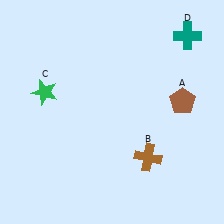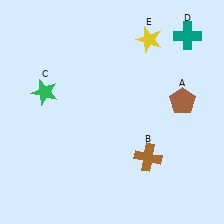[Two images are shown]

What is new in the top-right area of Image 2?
A yellow star (E) was added in the top-right area of Image 2.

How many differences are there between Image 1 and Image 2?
There is 1 difference between the two images.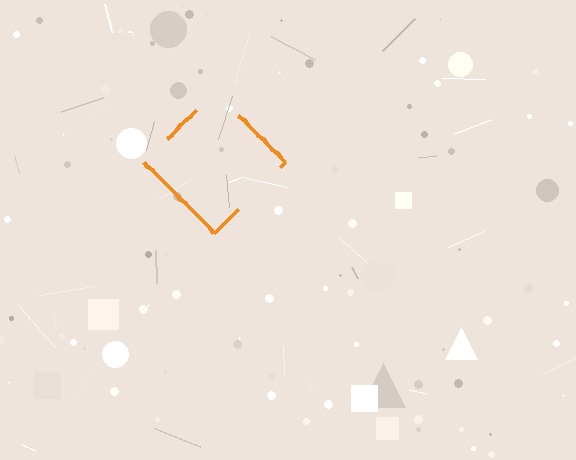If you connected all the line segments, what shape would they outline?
They would outline a diamond.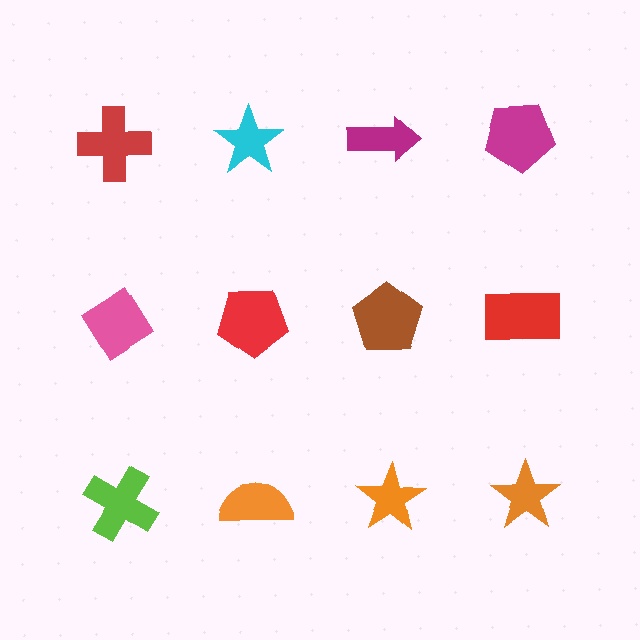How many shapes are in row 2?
4 shapes.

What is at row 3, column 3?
An orange star.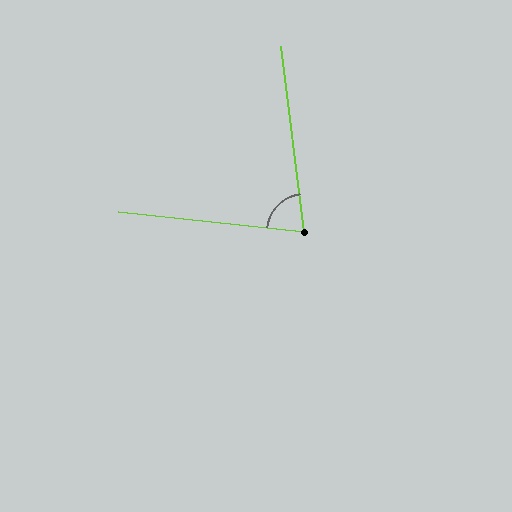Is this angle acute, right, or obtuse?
It is acute.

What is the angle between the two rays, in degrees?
Approximately 77 degrees.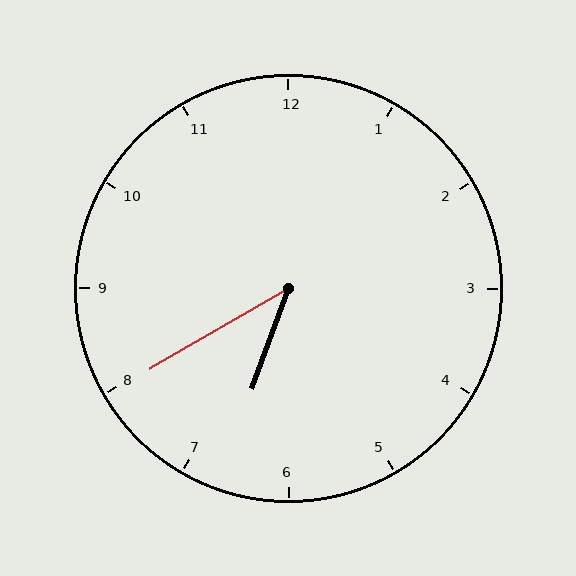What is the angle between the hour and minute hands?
Approximately 40 degrees.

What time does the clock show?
6:40.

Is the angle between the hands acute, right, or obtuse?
It is acute.